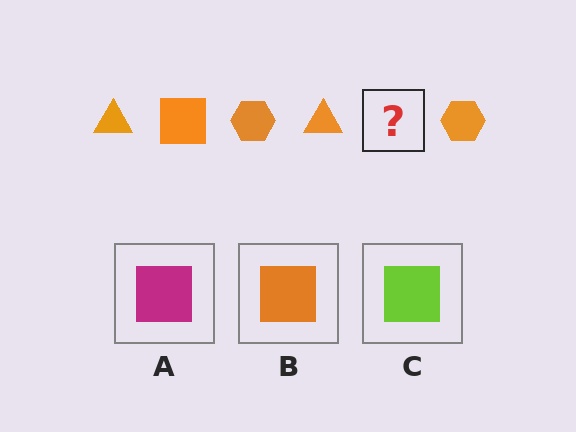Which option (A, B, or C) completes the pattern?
B.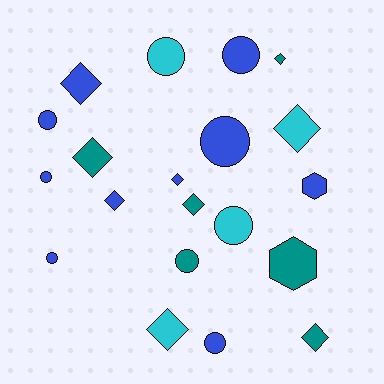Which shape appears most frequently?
Circle, with 9 objects.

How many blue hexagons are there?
There is 1 blue hexagon.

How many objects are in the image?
There are 20 objects.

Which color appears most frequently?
Blue, with 10 objects.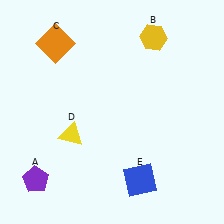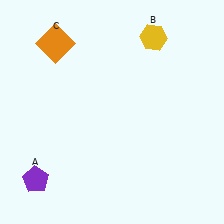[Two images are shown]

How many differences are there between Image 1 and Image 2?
There are 2 differences between the two images.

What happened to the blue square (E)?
The blue square (E) was removed in Image 2. It was in the bottom-right area of Image 1.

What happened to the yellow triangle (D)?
The yellow triangle (D) was removed in Image 2. It was in the bottom-left area of Image 1.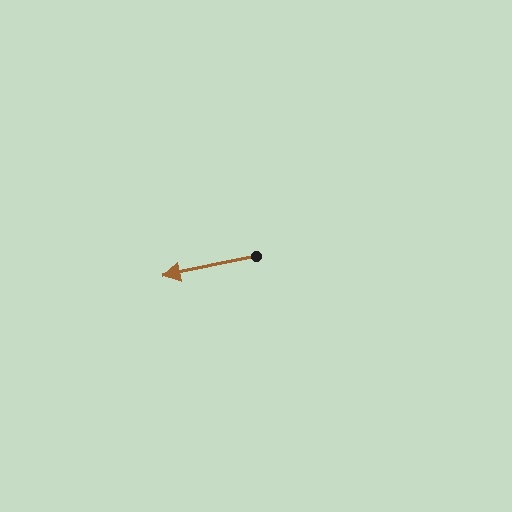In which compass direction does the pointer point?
West.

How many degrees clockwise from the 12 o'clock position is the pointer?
Approximately 258 degrees.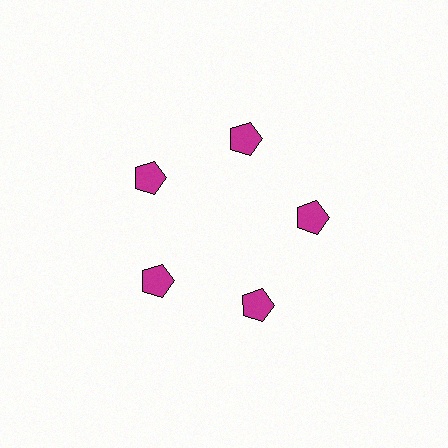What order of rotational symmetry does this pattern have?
This pattern has 5-fold rotational symmetry.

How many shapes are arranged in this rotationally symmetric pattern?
There are 5 shapes, arranged in 5 groups of 1.